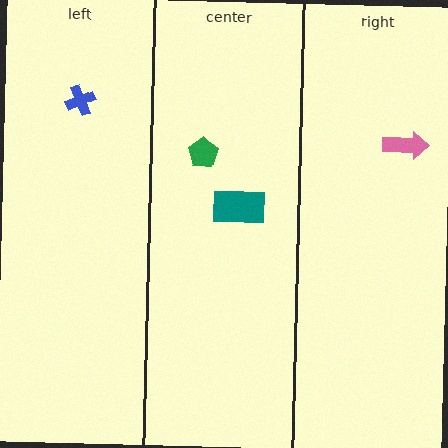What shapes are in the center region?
The green pentagon, the teal rectangle.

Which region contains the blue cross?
The left region.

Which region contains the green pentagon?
The center region.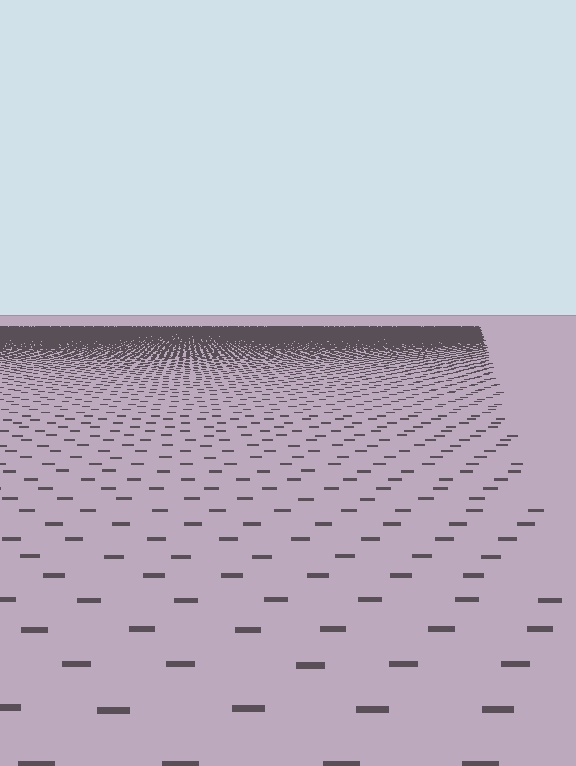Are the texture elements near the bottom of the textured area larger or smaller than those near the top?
Larger. Near the bottom, elements are closer to the viewer and appear at a bigger on-screen size.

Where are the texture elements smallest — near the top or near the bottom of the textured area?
Near the top.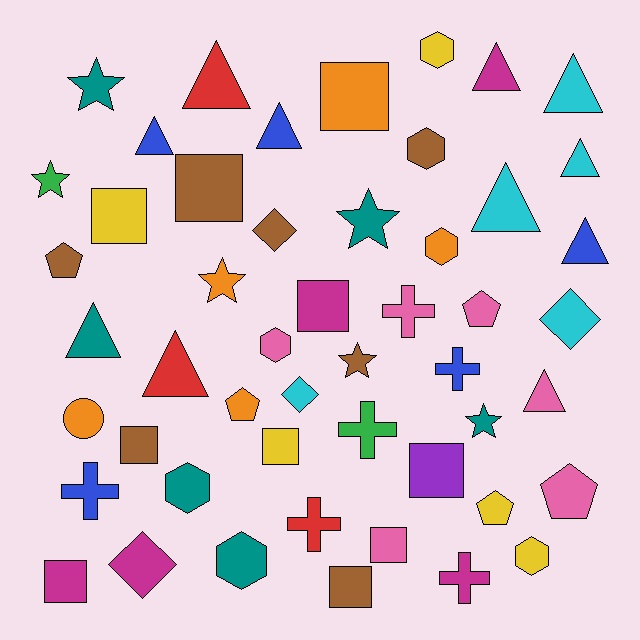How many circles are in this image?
There is 1 circle.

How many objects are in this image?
There are 50 objects.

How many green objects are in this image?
There are 2 green objects.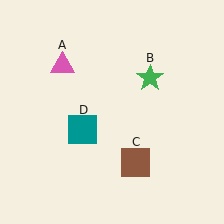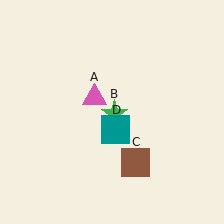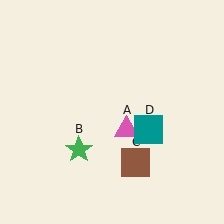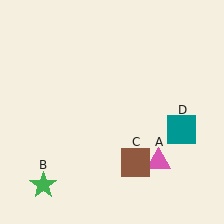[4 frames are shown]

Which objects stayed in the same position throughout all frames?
Brown square (object C) remained stationary.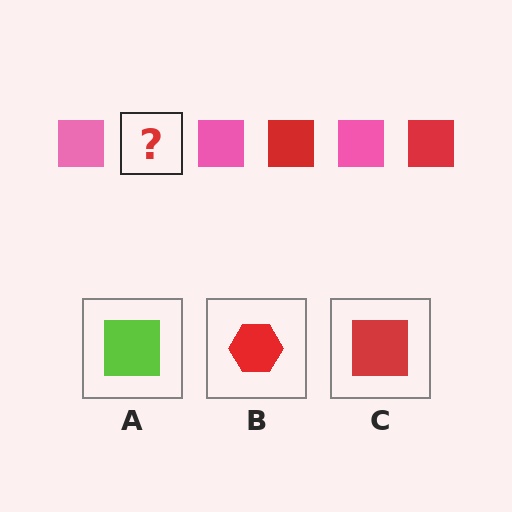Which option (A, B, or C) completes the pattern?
C.